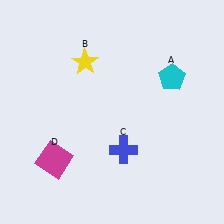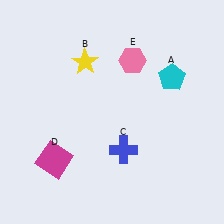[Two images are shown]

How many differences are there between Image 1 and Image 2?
There is 1 difference between the two images.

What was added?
A pink hexagon (E) was added in Image 2.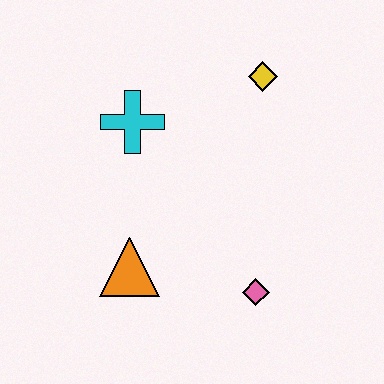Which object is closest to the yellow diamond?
The cyan cross is closest to the yellow diamond.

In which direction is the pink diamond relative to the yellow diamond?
The pink diamond is below the yellow diamond.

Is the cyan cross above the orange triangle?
Yes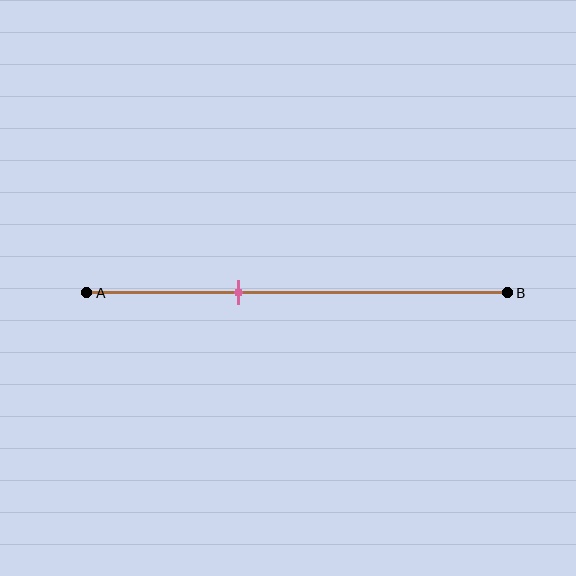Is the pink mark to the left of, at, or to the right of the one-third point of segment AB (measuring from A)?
The pink mark is approximately at the one-third point of segment AB.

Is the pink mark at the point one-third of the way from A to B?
Yes, the mark is approximately at the one-third point.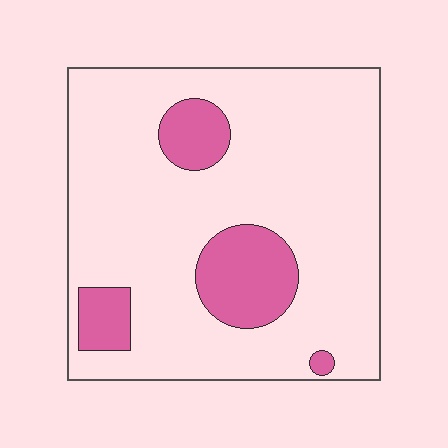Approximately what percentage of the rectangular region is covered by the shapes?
Approximately 15%.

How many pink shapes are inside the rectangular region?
4.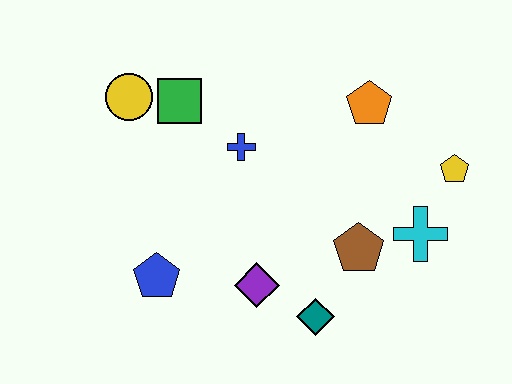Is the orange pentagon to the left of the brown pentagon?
No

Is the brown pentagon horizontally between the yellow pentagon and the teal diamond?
Yes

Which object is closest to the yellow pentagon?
The cyan cross is closest to the yellow pentagon.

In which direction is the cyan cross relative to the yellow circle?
The cyan cross is to the right of the yellow circle.